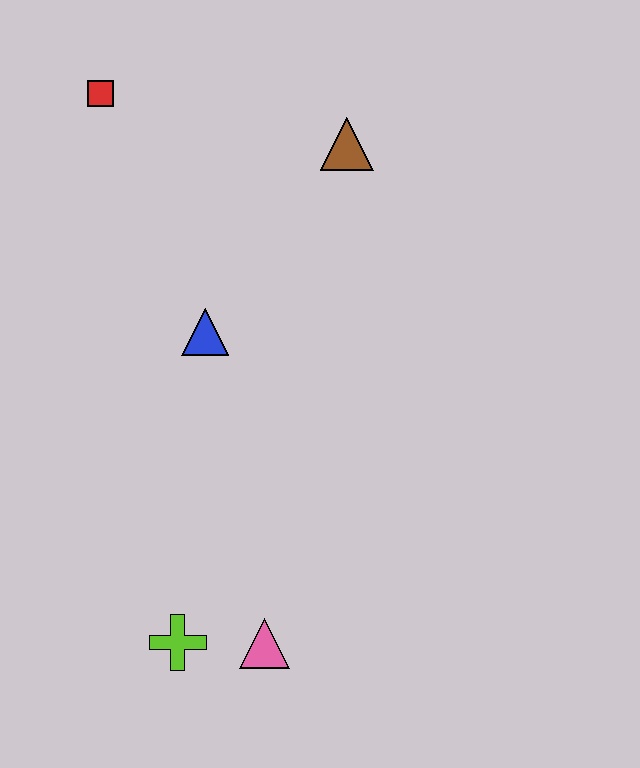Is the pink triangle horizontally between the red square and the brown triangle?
Yes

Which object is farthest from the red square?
The pink triangle is farthest from the red square.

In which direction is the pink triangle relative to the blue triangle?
The pink triangle is below the blue triangle.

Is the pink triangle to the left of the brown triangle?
Yes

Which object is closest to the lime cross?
The pink triangle is closest to the lime cross.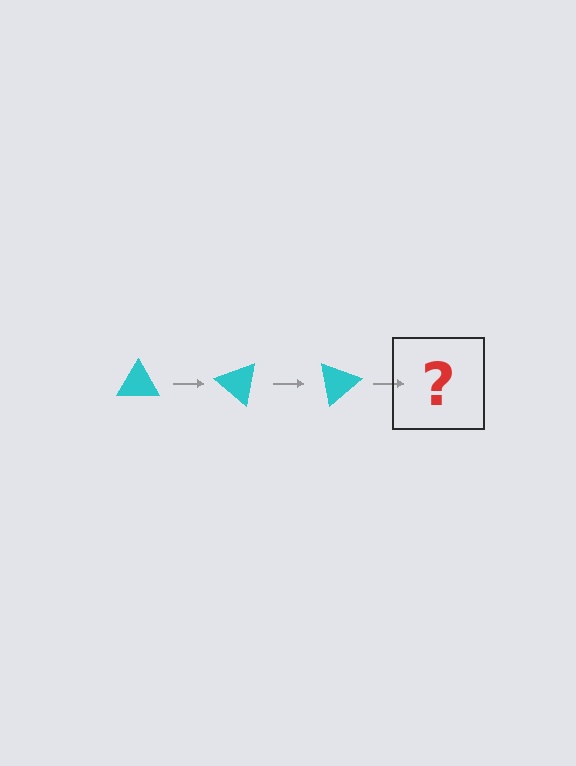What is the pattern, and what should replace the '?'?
The pattern is that the triangle rotates 40 degrees each step. The '?' should be a cyan triangle rotated 120 degrees.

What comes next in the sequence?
The next element should be a cyan triangle rotated 120 degrees.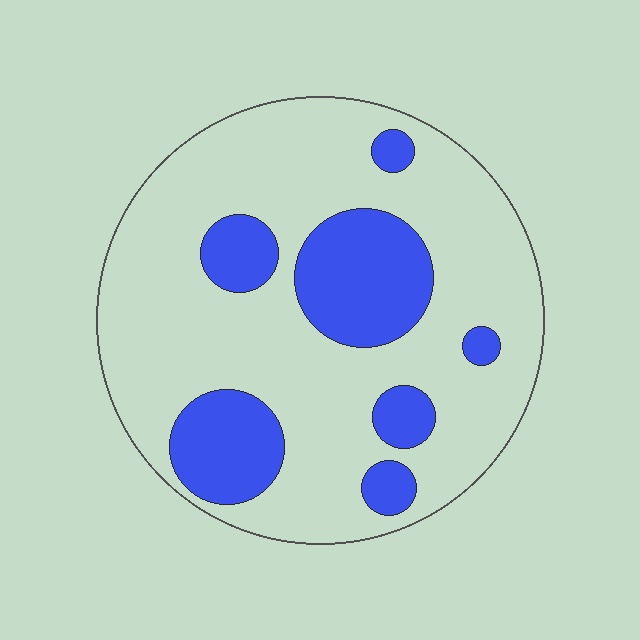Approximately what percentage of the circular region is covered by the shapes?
Approximately 25%.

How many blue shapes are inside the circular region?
7.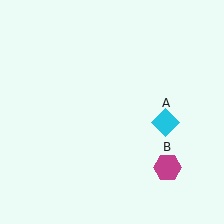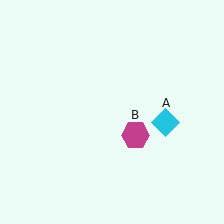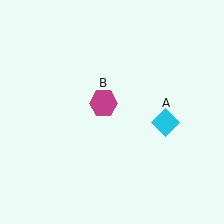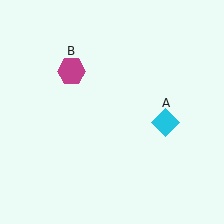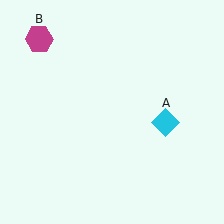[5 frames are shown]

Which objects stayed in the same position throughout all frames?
Cyan diamond (object A) remained stationary.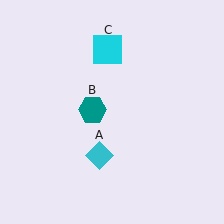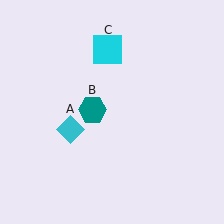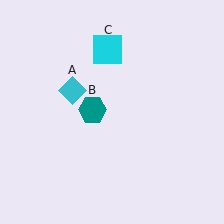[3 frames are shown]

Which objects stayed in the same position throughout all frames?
Teal hexagon (object B) and cyan square (object C) remained stationary.